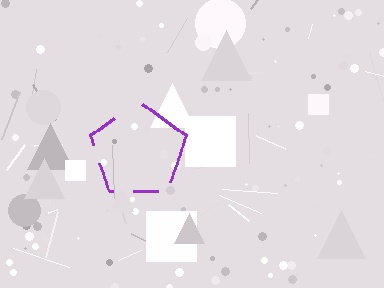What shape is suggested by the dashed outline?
The dashed outline suggests a pentagon.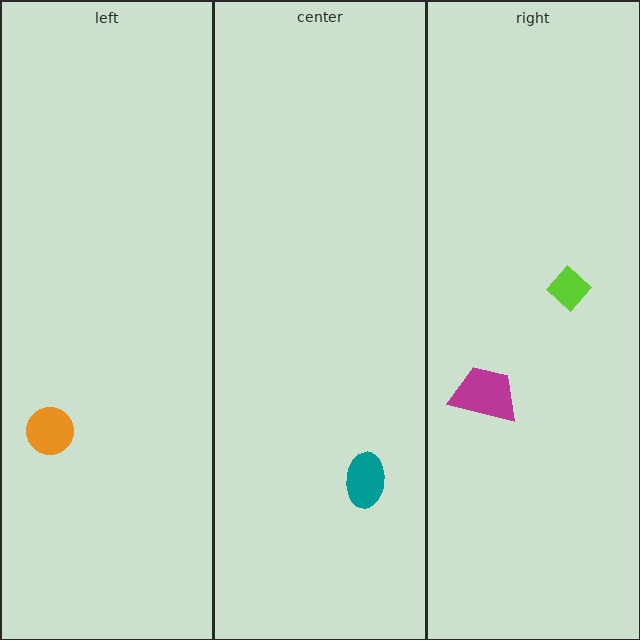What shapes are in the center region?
The teal ellipse.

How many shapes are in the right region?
2.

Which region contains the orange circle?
The left region.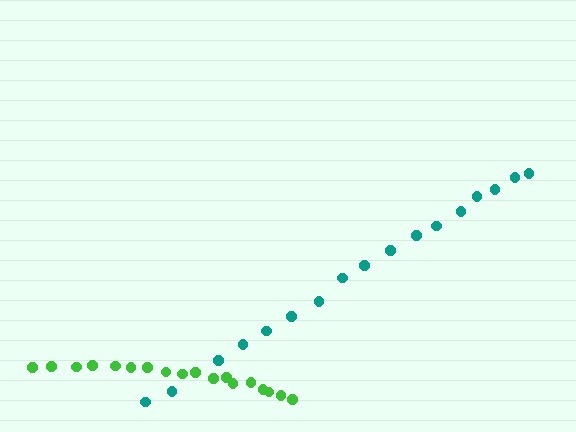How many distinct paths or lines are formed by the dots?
There are 2 distinct paths.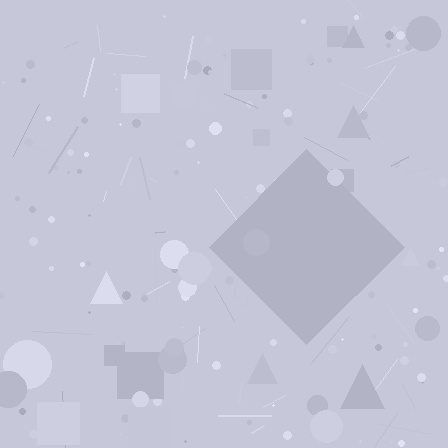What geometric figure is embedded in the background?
A diamond is embedded in the background.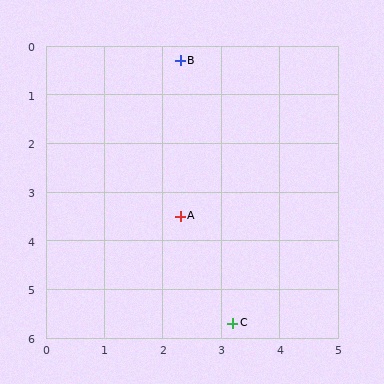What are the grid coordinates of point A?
Point A is at approximately (2.3, 3.5).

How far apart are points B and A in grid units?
Points B and A are about 3.2 grid units apart.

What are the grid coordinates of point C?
Point C is at approximately (3.2, 5.7).